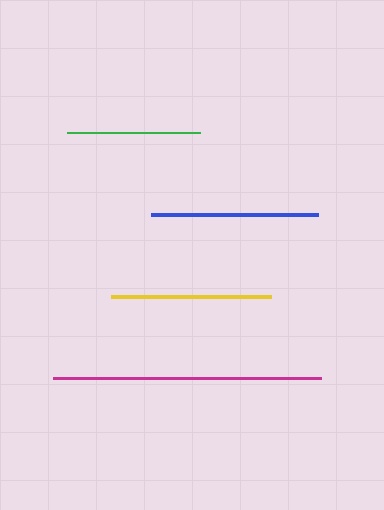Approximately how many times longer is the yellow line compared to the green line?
The yellow line is approximately 1.2 times the length of the green line.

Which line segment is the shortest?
The green line is the shortest at approximately 133 pixels.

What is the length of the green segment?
The green segment is approximately 133 pixels long.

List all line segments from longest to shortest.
From longest to shortest: magenta, blue, yellow, green.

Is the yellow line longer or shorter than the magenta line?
The magenta line is longer than the yellow line.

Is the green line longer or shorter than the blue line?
The blue line is longer than the green line.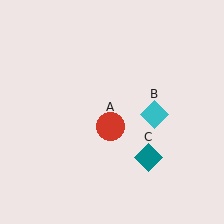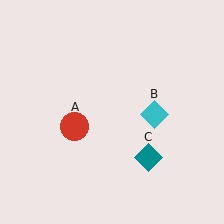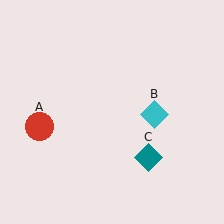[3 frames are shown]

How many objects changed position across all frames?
1 object changed position: red circle (object A).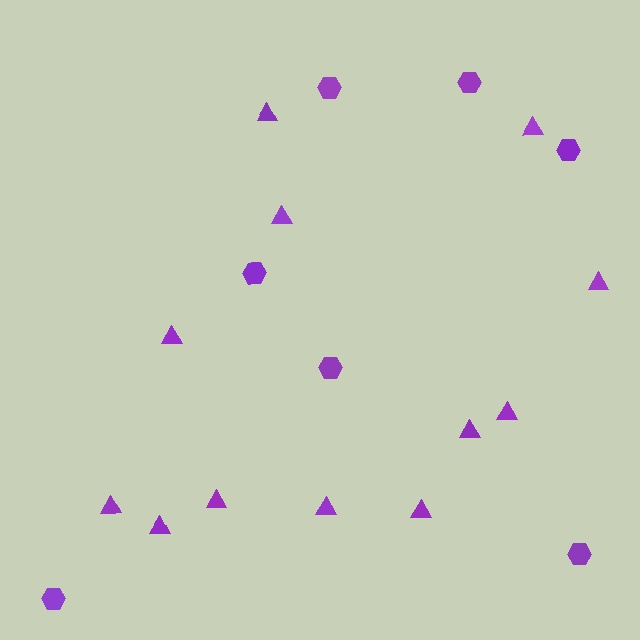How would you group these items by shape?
There are 2 groups: one group of triangles (12) and one group of hexagons (7).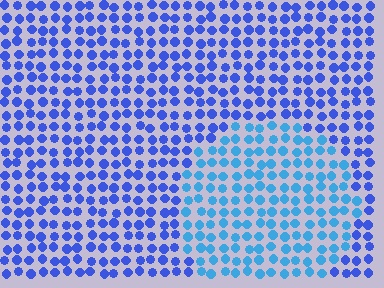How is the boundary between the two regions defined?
The boundary is defined purely by a slight shift in hue (about 29 degrees). Spacing, size, and orientation are identical on both sides.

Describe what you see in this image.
The image is filled with small blue elements in a uniform arrangement. A circle-shaped region is visible where the elements are tinted to a slightly different hue, forming a subtle color boundary.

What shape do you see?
I see a circle.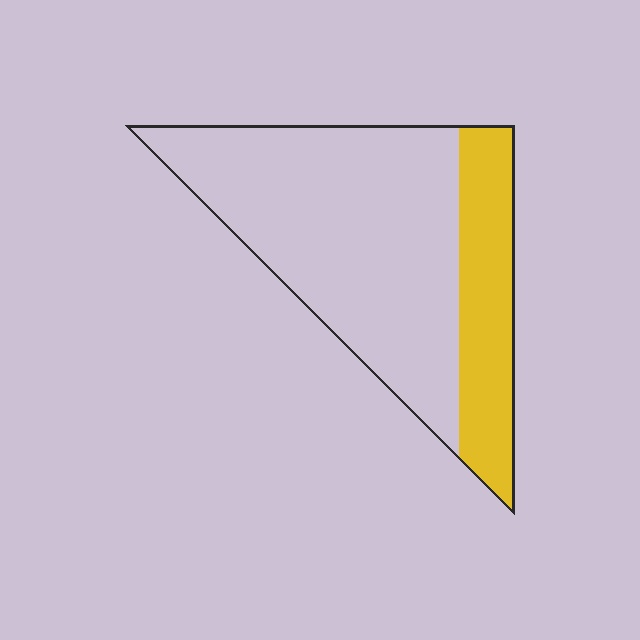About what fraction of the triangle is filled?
About one quarter (1/4).